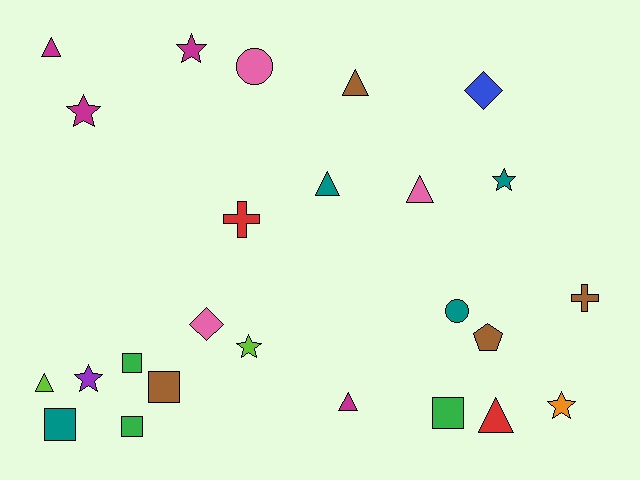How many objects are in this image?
There are 25 objects.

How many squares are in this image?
There are 5 squares.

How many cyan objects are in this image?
There are no cyan objects.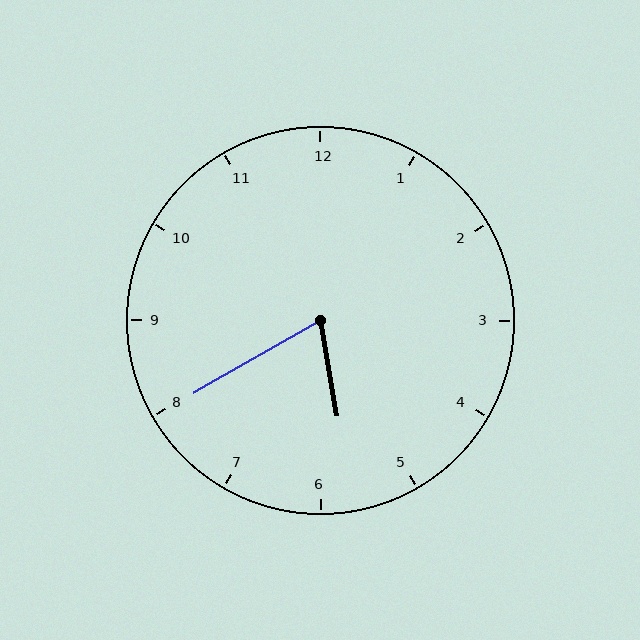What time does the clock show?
5:40.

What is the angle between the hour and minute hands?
Approximately 70 degrees.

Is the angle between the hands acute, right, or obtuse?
It is acute.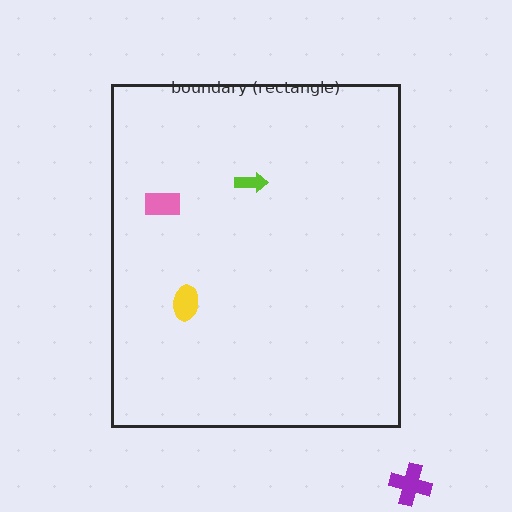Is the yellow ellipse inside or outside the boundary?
Inside.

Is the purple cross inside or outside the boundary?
Outside.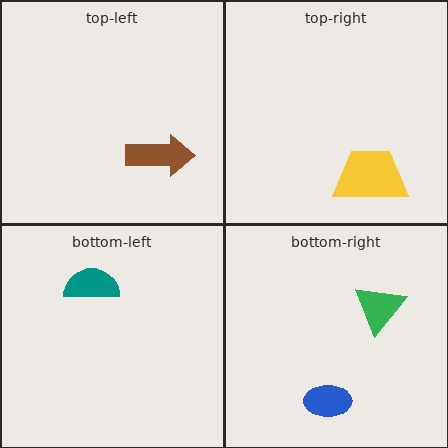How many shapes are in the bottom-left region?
1.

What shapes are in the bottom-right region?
The blue ellipse, the green triangle.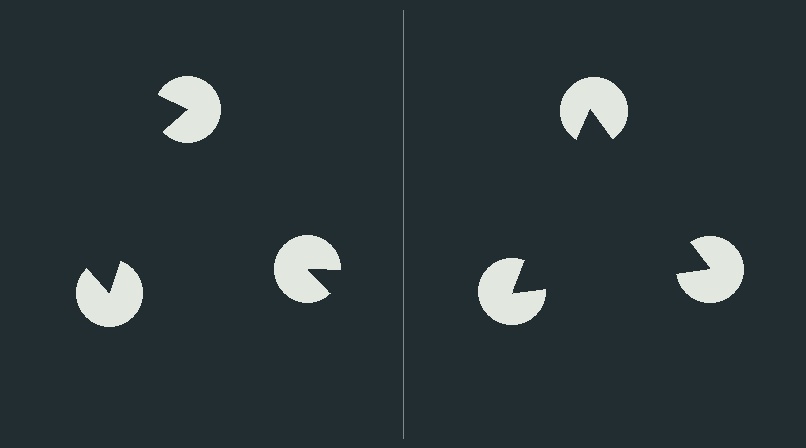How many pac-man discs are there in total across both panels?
6 — 3 on each side.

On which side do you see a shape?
An illusory triangle appears on the right side. On the left side the wedge cuts are rotated, so no coherent shape forms.